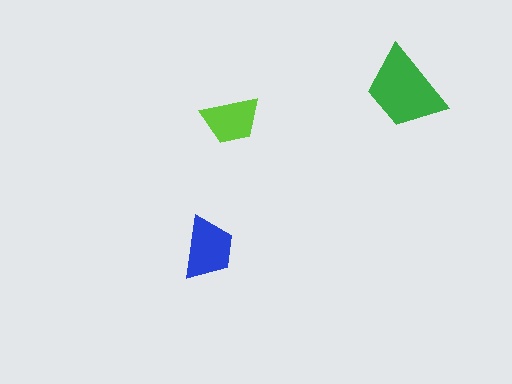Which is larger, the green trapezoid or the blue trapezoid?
The green one.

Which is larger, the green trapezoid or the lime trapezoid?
The green one.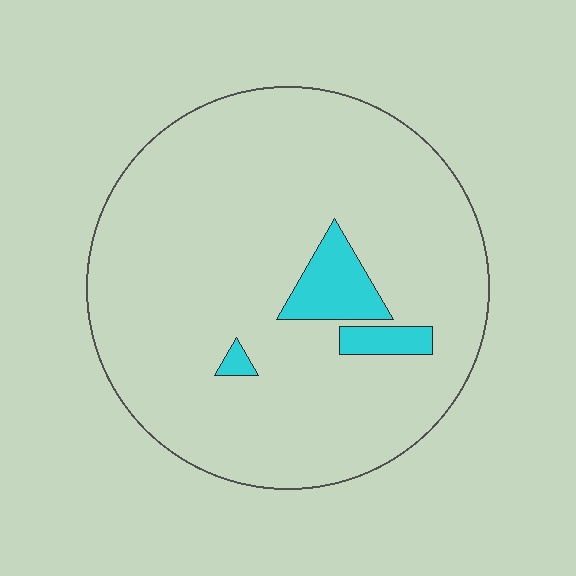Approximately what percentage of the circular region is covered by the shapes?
Approximately 10%.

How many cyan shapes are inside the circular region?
3.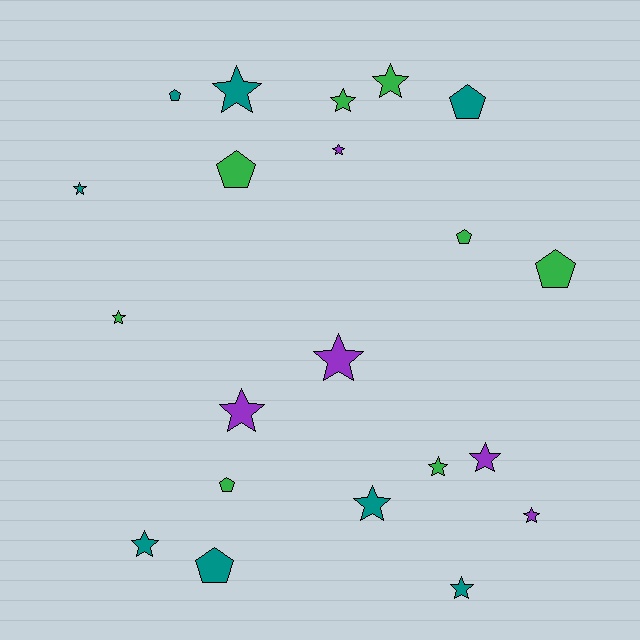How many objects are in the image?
There are 21 objects.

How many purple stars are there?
There are 5 purple stars.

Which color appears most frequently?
Teal, with 8 objects.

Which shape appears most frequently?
Star, with 14 objects.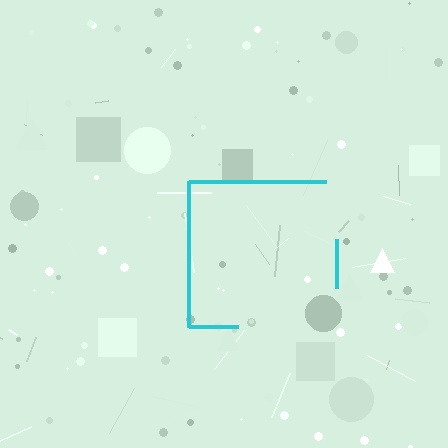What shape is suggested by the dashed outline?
The dashed outline suggests a square.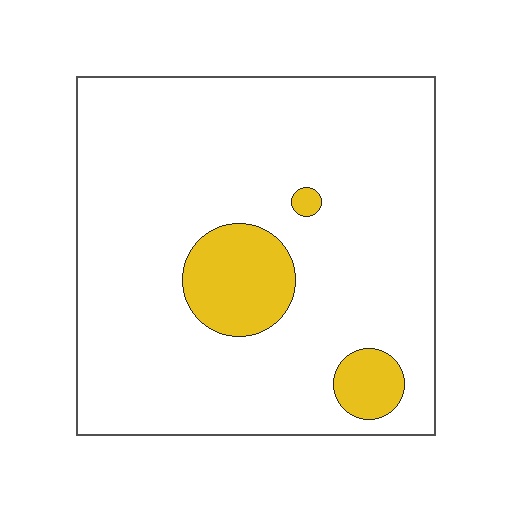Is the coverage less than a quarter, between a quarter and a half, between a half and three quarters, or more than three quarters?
Less than a quarter.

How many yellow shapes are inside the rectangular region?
3.